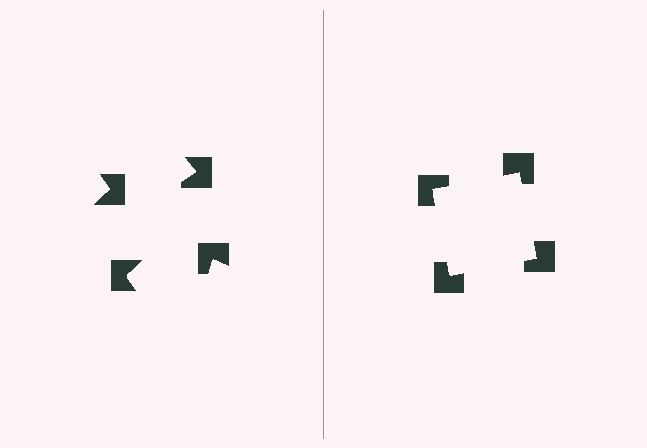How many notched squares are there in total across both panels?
8 — 4 on each side.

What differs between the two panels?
The notched squares are positioned identically on both sides; only the wedge orientations differ. On the right they align to a square; on the left they are misaligned.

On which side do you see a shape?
An illusory square appears on the right side. On the left side the wedge cuts are rotated, so no coherent shape forms.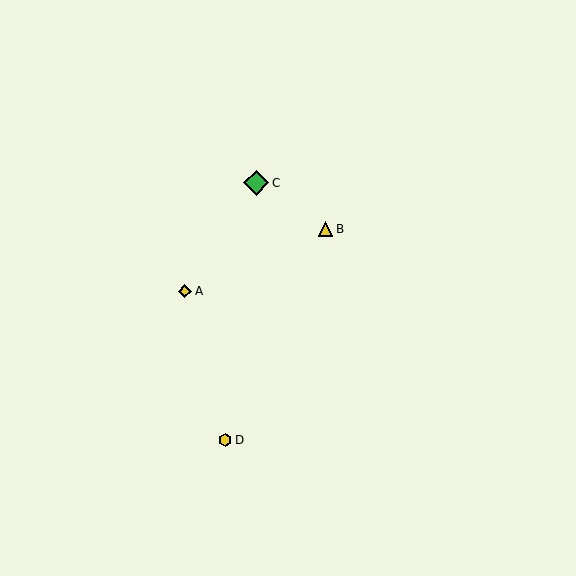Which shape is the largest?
The green diamond (labeled C) is the largest.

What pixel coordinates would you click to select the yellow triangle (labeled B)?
Click at (326, 229) to select the yellow triangle B.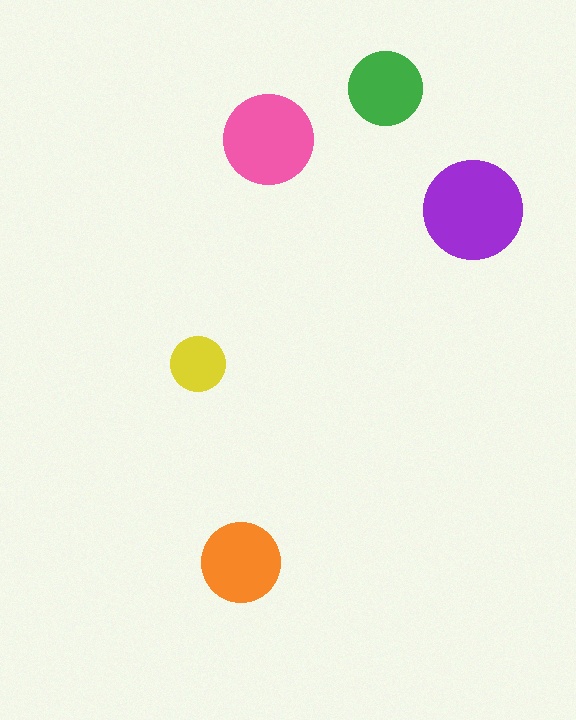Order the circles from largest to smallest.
the purple one, the pink one, the orange one, the green one, the yellow one.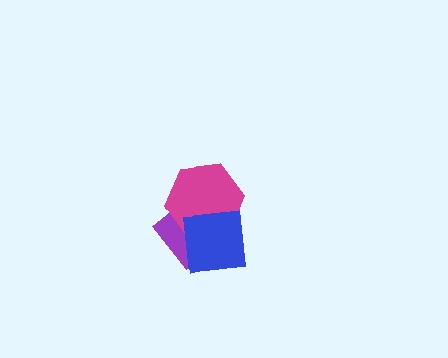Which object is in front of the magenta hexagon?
The blue square is in front of the magenta hexagon.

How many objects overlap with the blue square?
2 objects overlap with the blue square.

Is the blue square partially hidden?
No, no other shape covers it.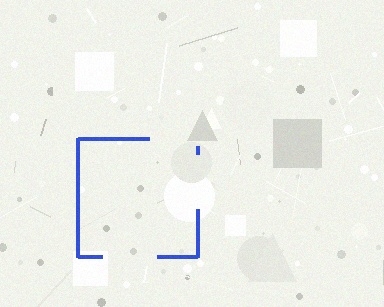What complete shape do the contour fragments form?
The contour fragments form a square.